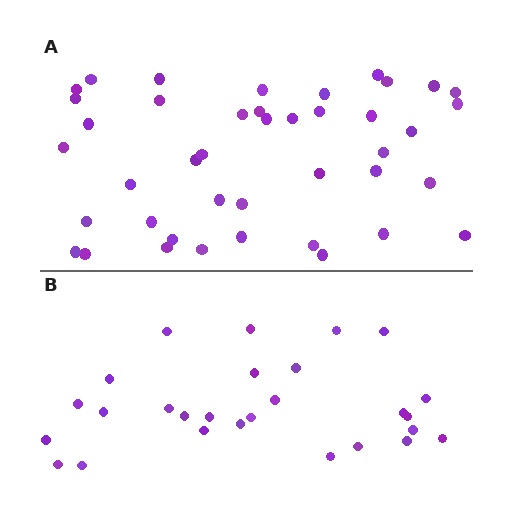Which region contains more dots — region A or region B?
Region A (the top region) has more dots.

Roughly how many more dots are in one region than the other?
Region A has approximately 15 more dots than region B.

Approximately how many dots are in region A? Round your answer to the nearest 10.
About 40 dots. (The exact count is 42, which rounds to 40.)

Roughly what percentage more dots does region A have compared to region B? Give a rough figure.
About 55% more.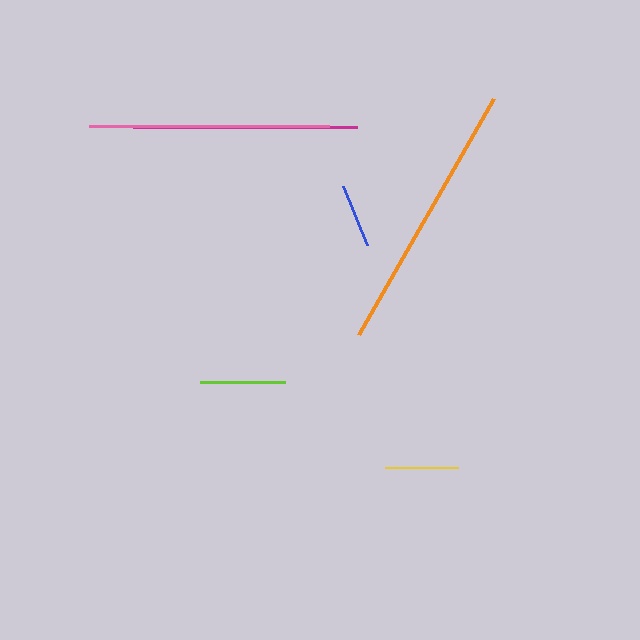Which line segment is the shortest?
The blue line is the shortest at approximately 64 pixels.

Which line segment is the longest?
The orange line is the longest at approximately 272 pixels.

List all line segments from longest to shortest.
From longest to shortest: orange, pink, magenta, lime, yellow, blue.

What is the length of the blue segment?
The blue segment is approximately 64 pixels long.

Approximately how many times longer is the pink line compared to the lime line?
The pink line is approximately 2.8 times the length of the lime line.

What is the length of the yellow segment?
The yellow segment is approximately 73 pixels long.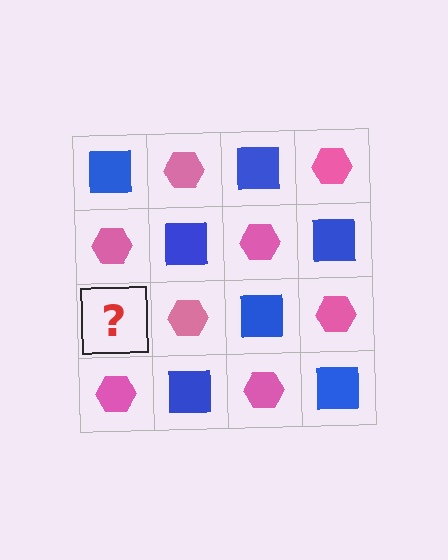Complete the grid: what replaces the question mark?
The question mark should be replaced with a blue square.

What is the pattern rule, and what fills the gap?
The rule is that it alternates blue square and pink hexagon in a checkerboard pattern. The gap should be filled with a blue square.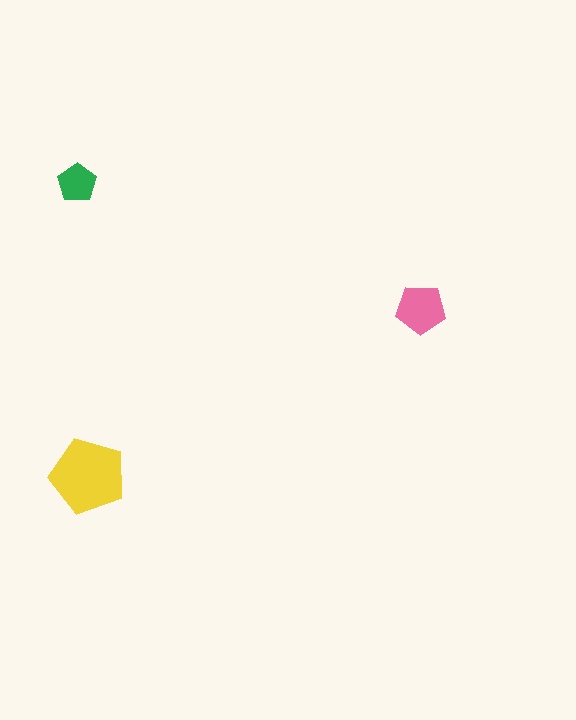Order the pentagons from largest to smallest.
the yellow one, the pink one, the green one.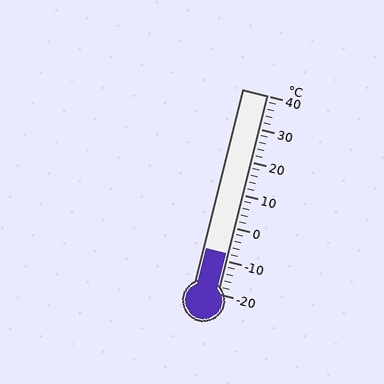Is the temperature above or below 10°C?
The temperature is below 10°C.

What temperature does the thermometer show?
The thermometer shows approximately -8°C.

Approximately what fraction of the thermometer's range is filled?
The thermometer is filled to approximately 20% of its range.